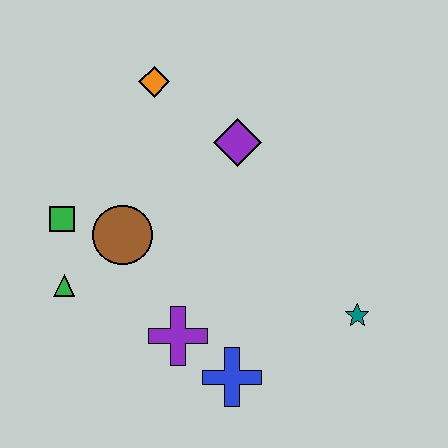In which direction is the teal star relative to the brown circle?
The teal star is to the right of the brown circle.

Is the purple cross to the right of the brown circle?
Yes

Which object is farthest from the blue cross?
The orange diamond is farthest from the blue cross.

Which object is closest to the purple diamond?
The orange diamond is closest to the purple diamond.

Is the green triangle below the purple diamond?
Yes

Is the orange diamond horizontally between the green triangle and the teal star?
Yes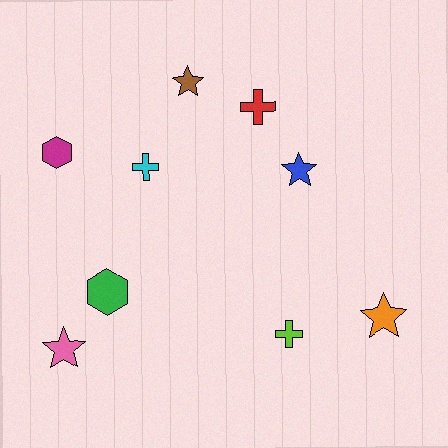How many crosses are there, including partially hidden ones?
There are 3 crosses.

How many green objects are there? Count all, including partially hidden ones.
There is 1 green object.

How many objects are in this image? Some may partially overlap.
There are 9 objects.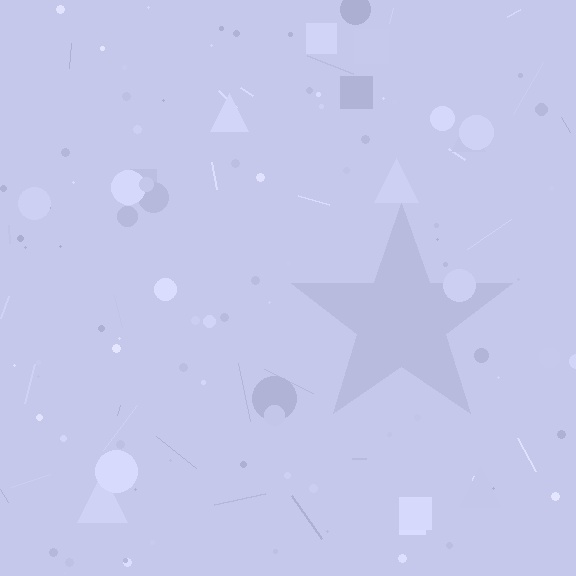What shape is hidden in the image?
A star is hidden in the image.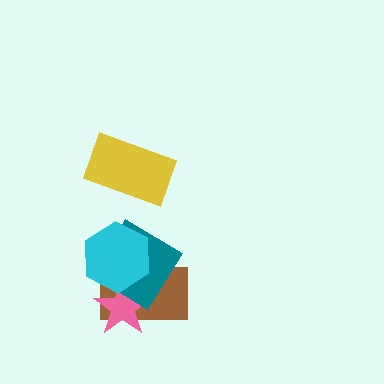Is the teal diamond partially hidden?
Yes, it is partially covered by another shape.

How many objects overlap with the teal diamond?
3 objects overlap with the teal diamond.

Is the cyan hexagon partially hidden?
No, no other shape covers it.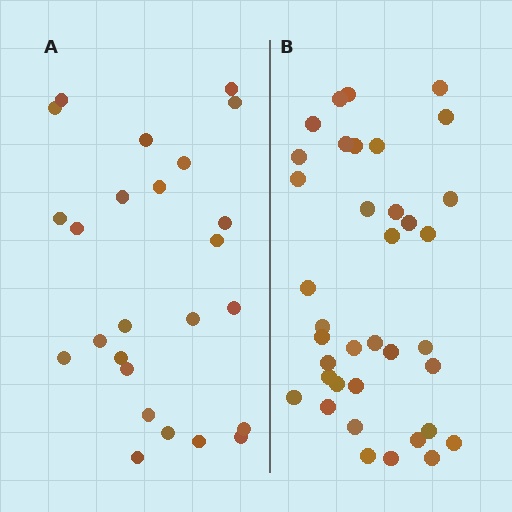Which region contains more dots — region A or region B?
Region B (the right region) has more dots.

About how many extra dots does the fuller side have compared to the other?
Region B has roughly 12 or so more dots than region A.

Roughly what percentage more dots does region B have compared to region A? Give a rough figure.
About 50% more.